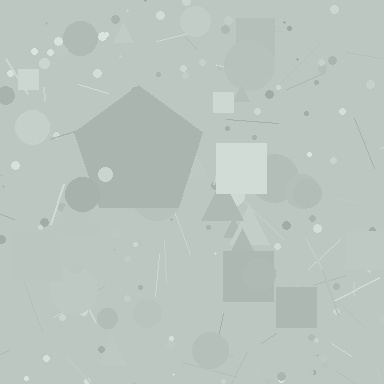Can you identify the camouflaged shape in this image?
The camouflaged shape is a pentagon.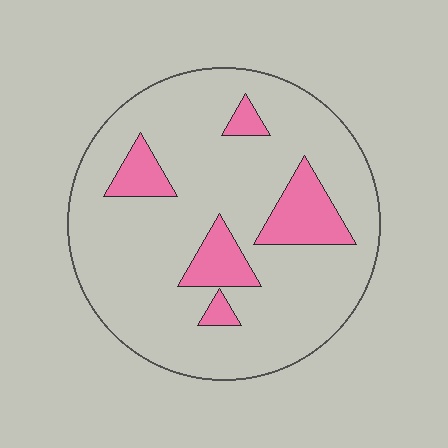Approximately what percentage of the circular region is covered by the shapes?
Approximately 15%.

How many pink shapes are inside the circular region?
5.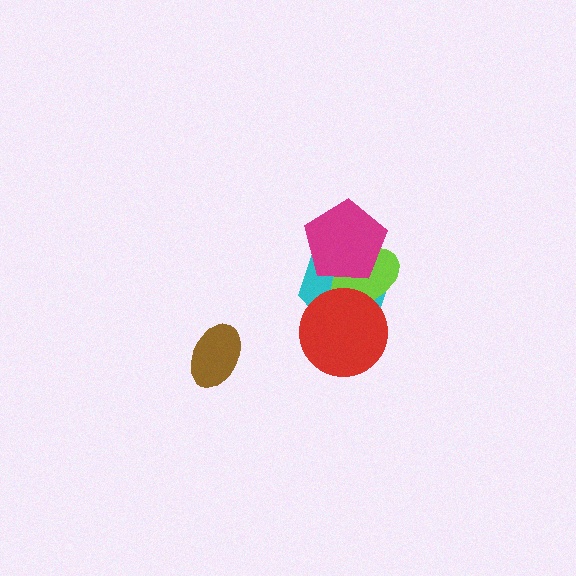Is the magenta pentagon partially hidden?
No, no other shape covers it.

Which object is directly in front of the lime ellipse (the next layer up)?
The red circle is directly in front of the lime ellipse.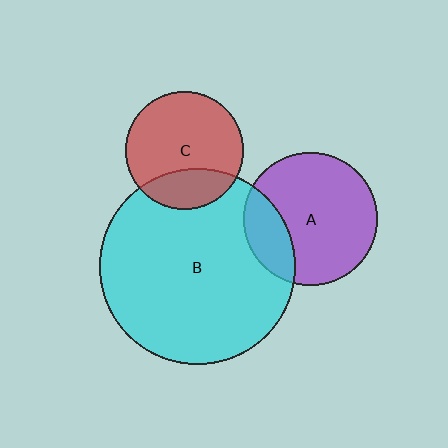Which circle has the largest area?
Circle B (cyan).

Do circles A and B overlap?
Yes.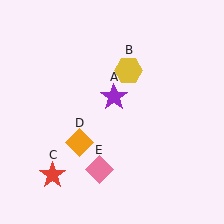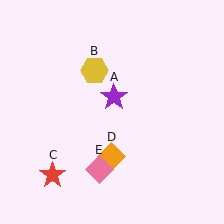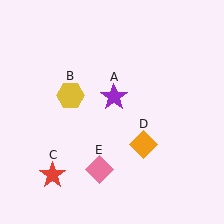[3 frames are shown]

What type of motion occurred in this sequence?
The yellow hexagon (object B), orange diamond (object D) rotated counterclockwise around the center of the scene.